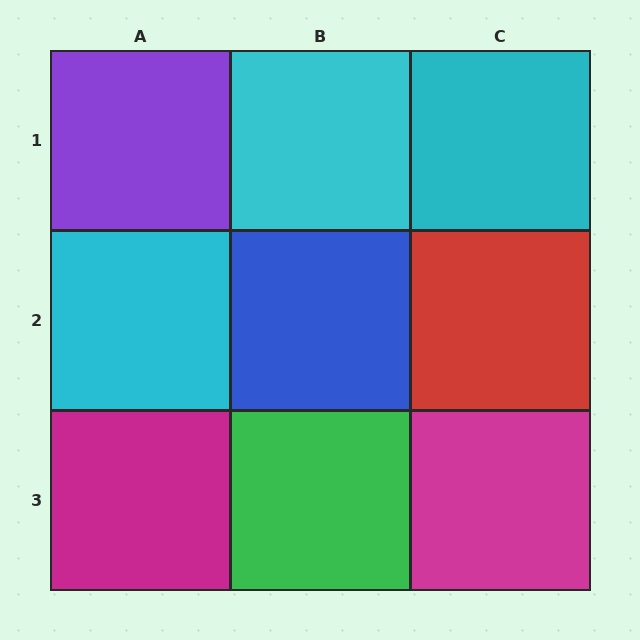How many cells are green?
1 cell is green.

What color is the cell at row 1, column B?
Cyan.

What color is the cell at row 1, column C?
Cyan.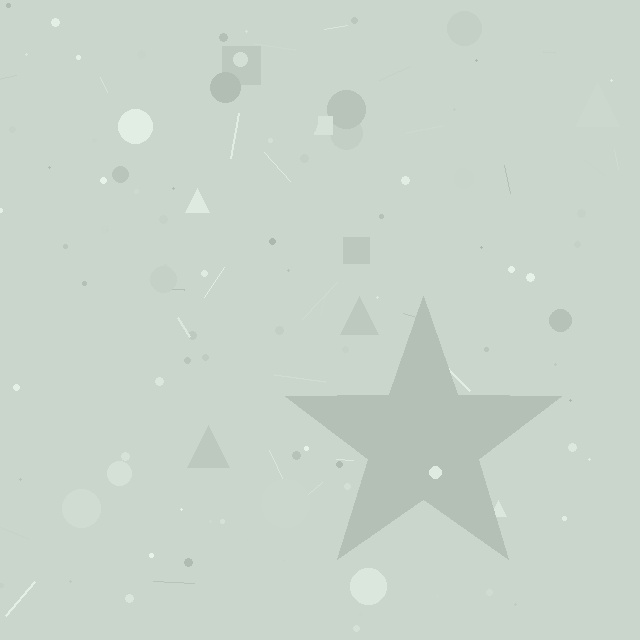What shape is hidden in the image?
A star is hidden in the image.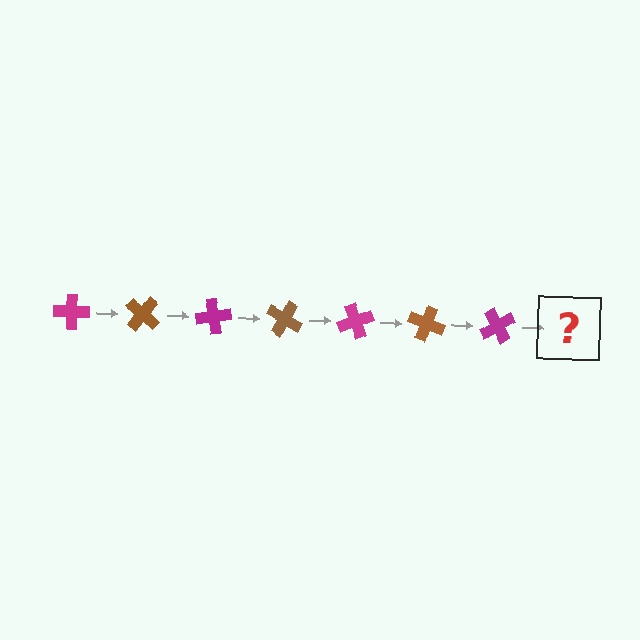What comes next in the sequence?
The next element should be a brown cross, rotated 280 degrees from the start.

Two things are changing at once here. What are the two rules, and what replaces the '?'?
The two rules are that it rotates 40 degrees each step and the color cycles through magenta and brown. The '?' should be a brown cross, rotated 280 degrees from the start.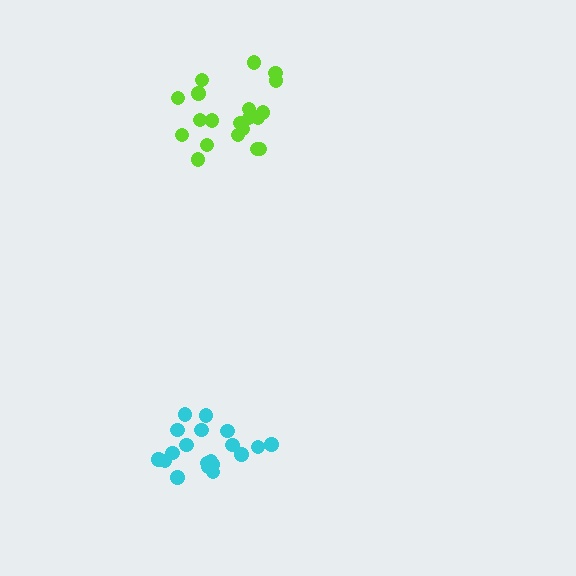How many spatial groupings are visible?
There are 2 spatial groupings.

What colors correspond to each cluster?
The clusters are colored: cyan, lime.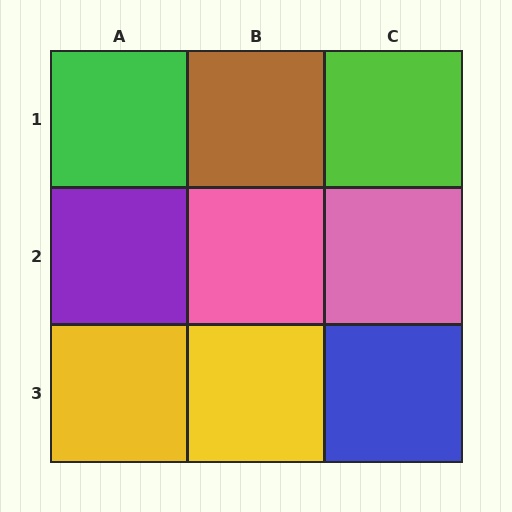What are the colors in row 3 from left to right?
Yellow, yellow, blue.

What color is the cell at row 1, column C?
Lime.